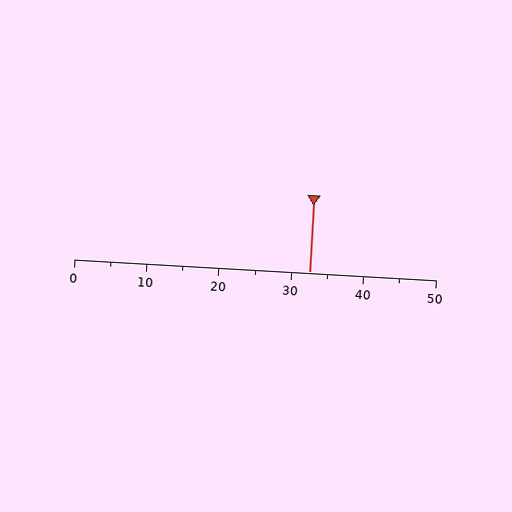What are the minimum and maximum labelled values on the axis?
The axis runs from 0 to 50.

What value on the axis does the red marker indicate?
The marker indicates approximately 32.5.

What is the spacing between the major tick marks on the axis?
The major ticks are spaced 10 apart.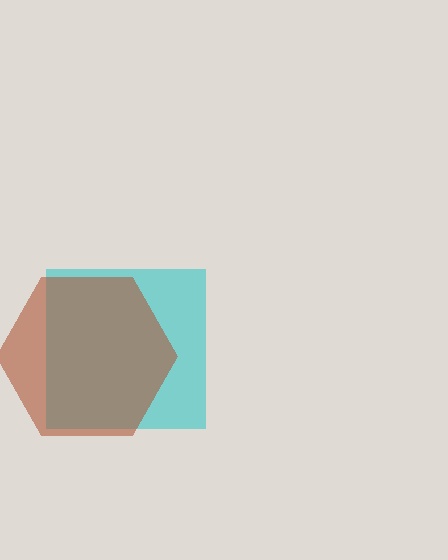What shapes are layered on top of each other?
The layered shapes are: a cyan square, a brown hexagon.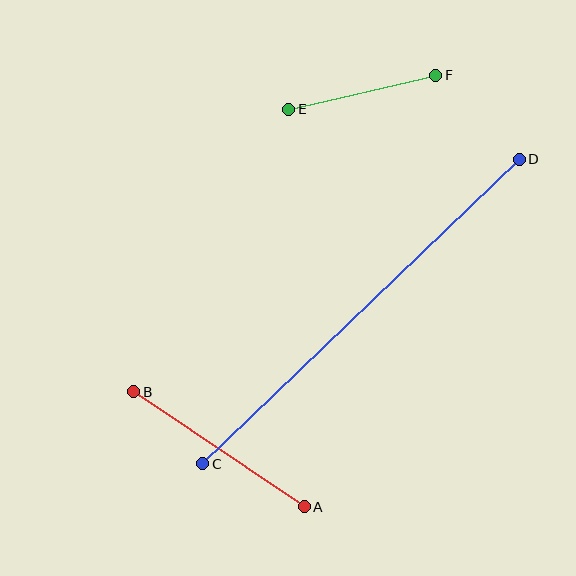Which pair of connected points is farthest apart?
Points C and D are farthest apart.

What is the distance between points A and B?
The distance is approximately 205 pixels.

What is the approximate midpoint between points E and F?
The midpoint is at approximately (362, 92) pixels.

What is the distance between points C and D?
The distance is approximately 439 pixels.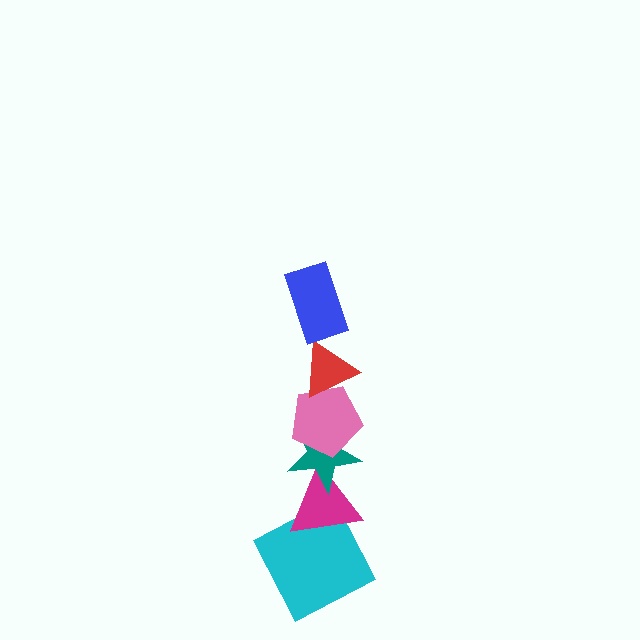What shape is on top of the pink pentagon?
The red triangle is on top of the pink pentagon.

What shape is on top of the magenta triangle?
The teal star is on top of the magenta triangle.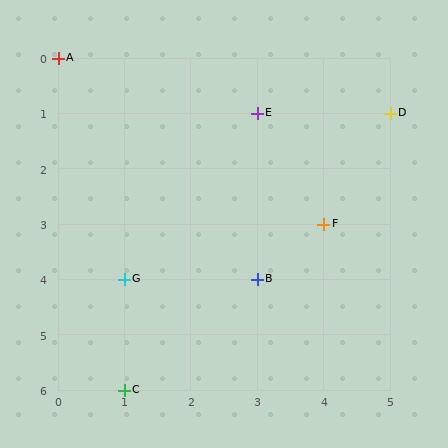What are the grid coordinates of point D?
Point D is at grid coordinates (5, 1).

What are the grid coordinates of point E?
Point E is at grid coordinates (3, 1).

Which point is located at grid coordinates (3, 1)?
Point E is at (3, 1).